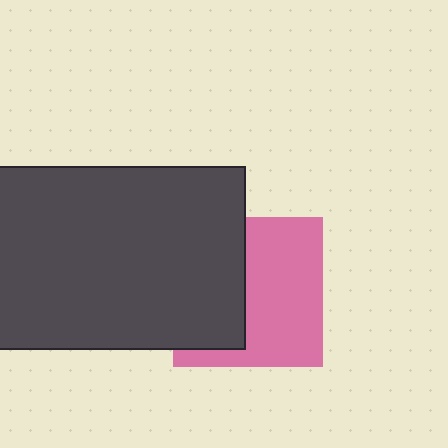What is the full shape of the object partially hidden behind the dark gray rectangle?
The partially hidden object is a pink square.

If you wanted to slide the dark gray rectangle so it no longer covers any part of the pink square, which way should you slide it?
Slide it left — that is the most direct way to separate the two shapes.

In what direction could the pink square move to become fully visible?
The pink square could move right. That would shift it out from behind the dark gray rectangle entirely.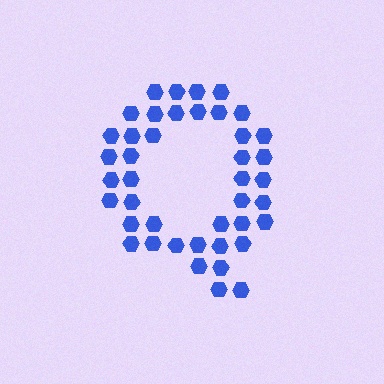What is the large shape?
The large shape is the letter Q.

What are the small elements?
The small elements are hexagons.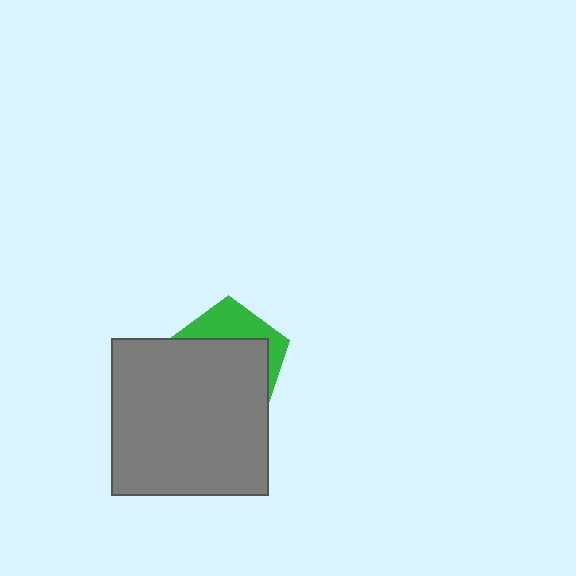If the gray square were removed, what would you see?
You would see the complete green pentagon.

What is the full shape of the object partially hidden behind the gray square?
The partially hidden object is a green pentagon.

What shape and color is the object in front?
The object in front is a gray square.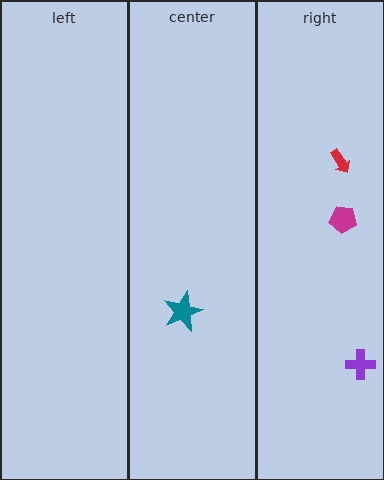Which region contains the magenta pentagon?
The right region.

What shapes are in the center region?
The teal star.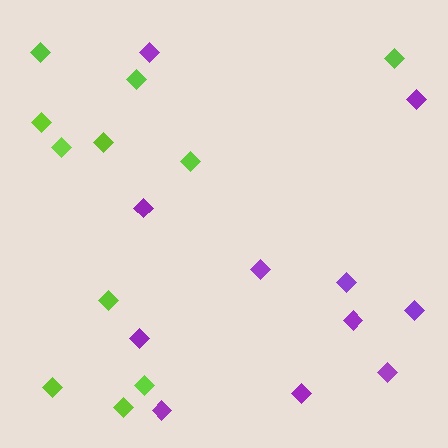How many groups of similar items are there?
There are 2 groups: one group of purple diamonds (11) and one group of lime diamonds (11).